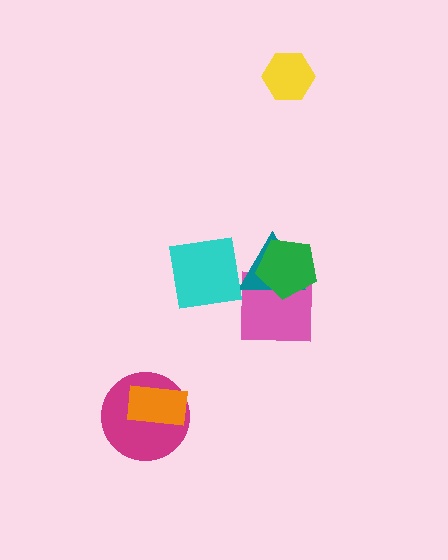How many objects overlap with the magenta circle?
1 object overlaps with the magenta circle.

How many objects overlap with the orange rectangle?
1 object overlaps with the orange rectangle.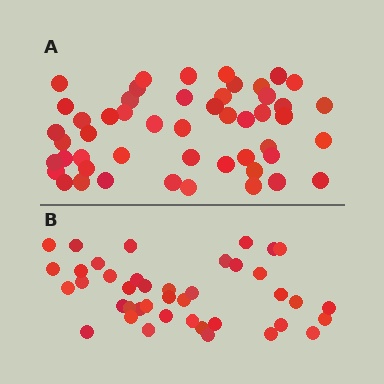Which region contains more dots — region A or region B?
Region A (the top region) has more dots.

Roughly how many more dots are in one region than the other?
Region A has roughly 8 or so more dots than region B.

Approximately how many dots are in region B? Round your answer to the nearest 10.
About 40 dots. (The exact count is 41, which rounds to 40.)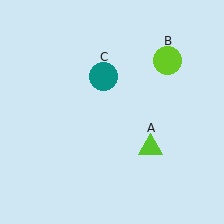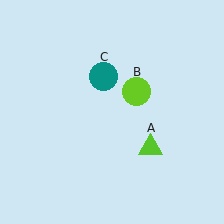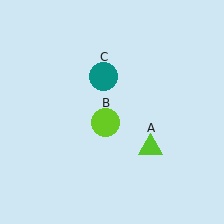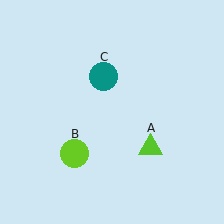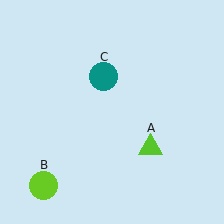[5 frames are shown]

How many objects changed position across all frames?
1 object changed position: lime circle (object B).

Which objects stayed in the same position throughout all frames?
Lime triangle (object A) and teal circle (object C) remained stationary.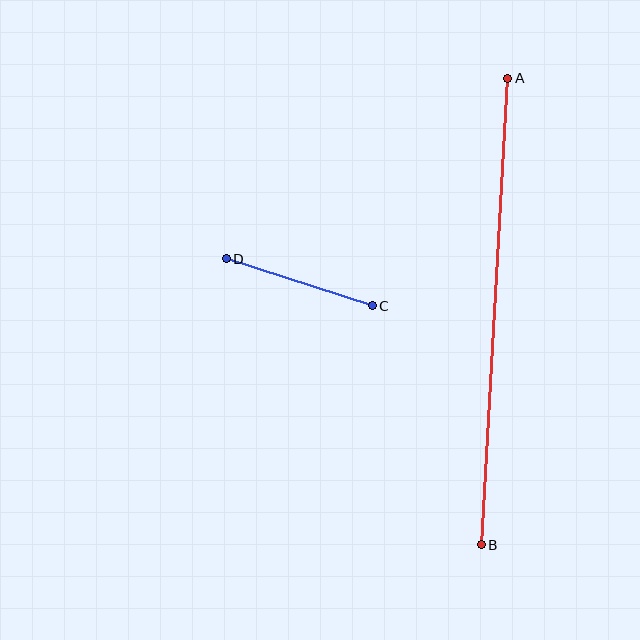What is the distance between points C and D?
The distance is approximately 153 pixels.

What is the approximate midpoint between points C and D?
The midpoint is at approximately (299, 282) pixels.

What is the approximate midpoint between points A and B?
The midpoint is at approximately (494, 312) pixels.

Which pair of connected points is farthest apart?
Points A and B are farthest apart.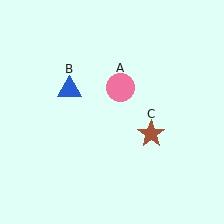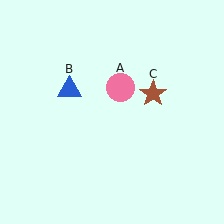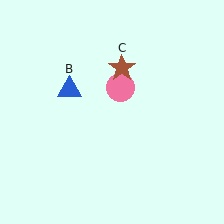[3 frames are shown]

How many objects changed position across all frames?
1 object changed position: brown star (object C).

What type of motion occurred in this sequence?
The brown star (object C) rotated counterclockwise around the center of the scene.